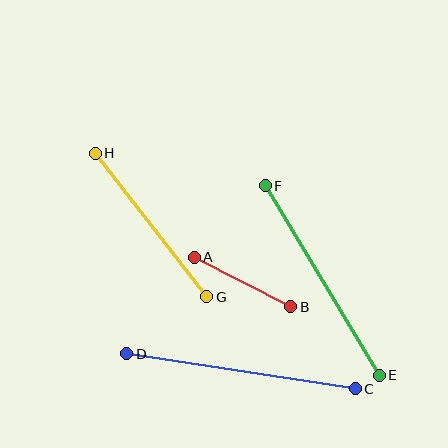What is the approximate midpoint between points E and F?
The midpoint is at approximately (322, 281) pixels.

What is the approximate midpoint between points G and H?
The midpoint is at approximately (151, 225) pixels.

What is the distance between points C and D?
The distance is approximately 231 pixels.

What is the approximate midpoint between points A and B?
The midpoint is at approximately (242, 282) pixels.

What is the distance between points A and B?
The distance is approximately 109 pixels.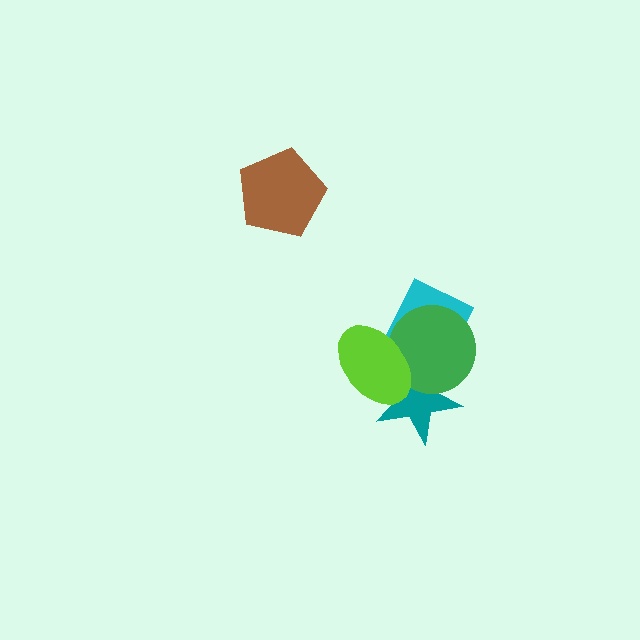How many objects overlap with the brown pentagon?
0 objects overlap with the brown pentagon.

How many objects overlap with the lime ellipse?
4 objects overlap with the lime ellipse.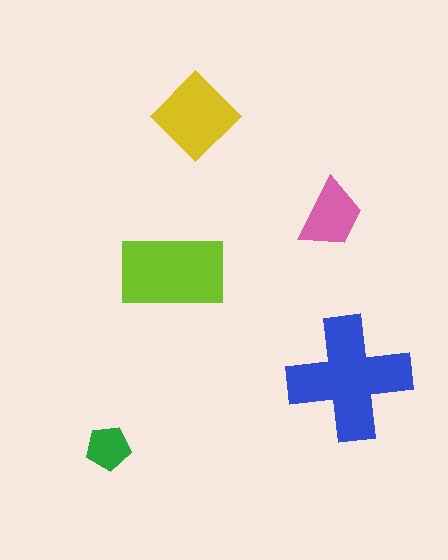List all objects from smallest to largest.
The green pentagon, the pink trapezoid, the yellow diamond, the lime rectangle, the blue cross.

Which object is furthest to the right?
The blue cross is rightmost.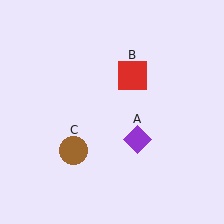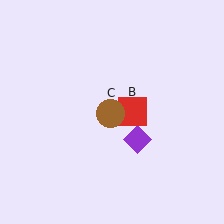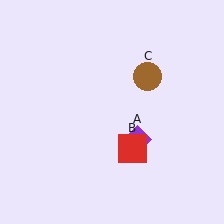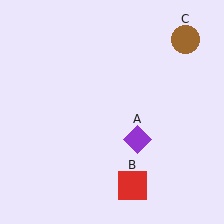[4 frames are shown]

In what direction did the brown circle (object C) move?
The brown circle (object C) moved up and to the right.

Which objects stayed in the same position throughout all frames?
Purple diamond (object A) remained stationary.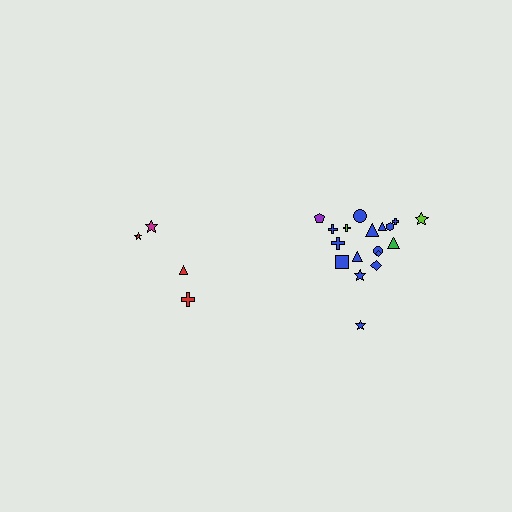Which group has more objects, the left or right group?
The right group.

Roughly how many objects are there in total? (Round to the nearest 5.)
Roughly 20 objects in total.